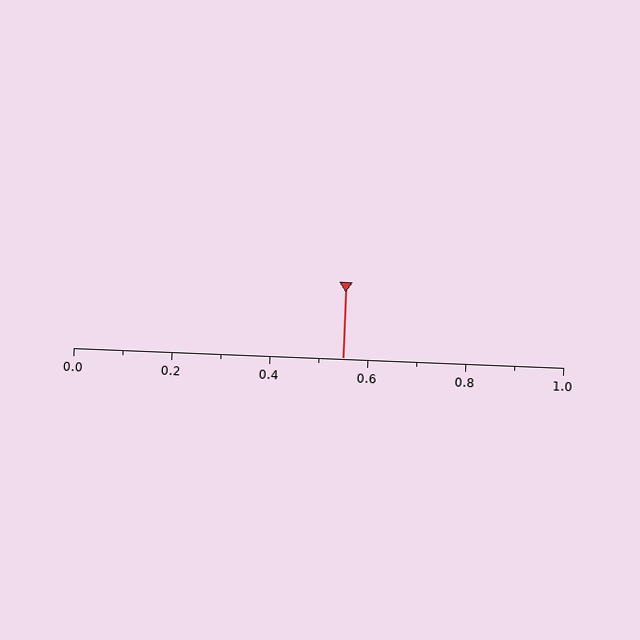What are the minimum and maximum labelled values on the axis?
The axis runs from 0.0 to 1.0.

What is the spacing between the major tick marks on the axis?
The major ticks are spaced 0.2 apart.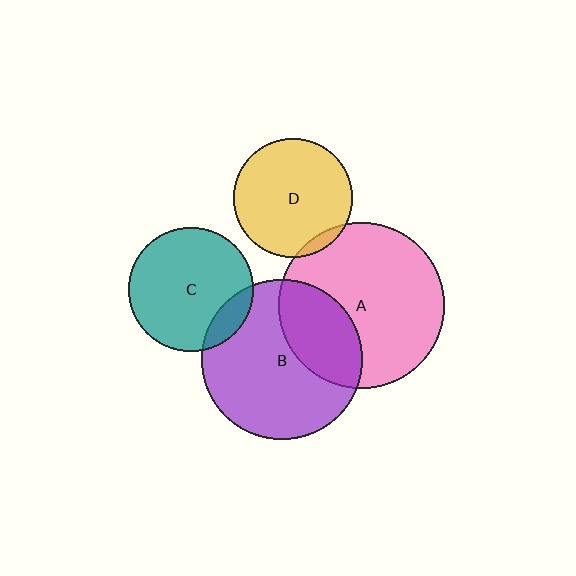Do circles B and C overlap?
Yes.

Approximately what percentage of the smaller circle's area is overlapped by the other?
Approximately 15%.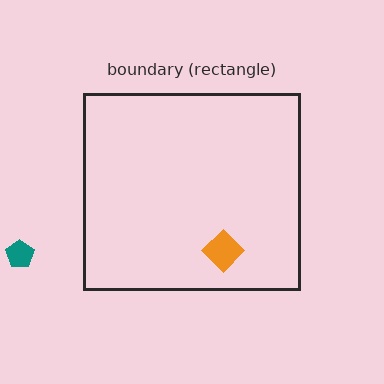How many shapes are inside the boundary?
1 inside, 1 outside.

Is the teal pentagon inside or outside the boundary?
Outside.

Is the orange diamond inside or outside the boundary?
Inside.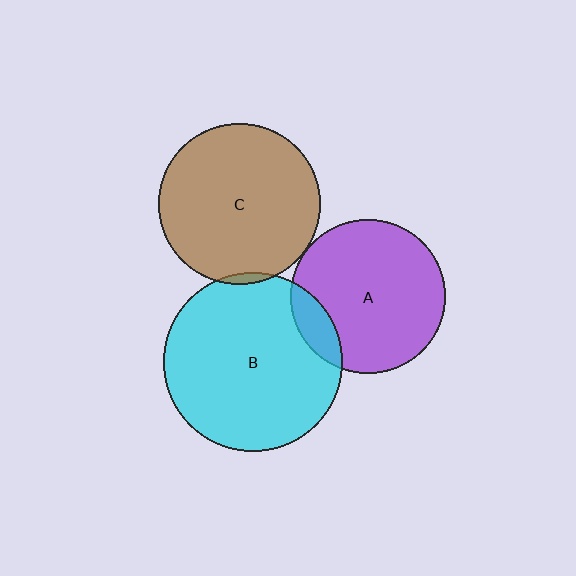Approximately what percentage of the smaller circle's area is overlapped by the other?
Approximately 5%.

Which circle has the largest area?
Circle B (cyan).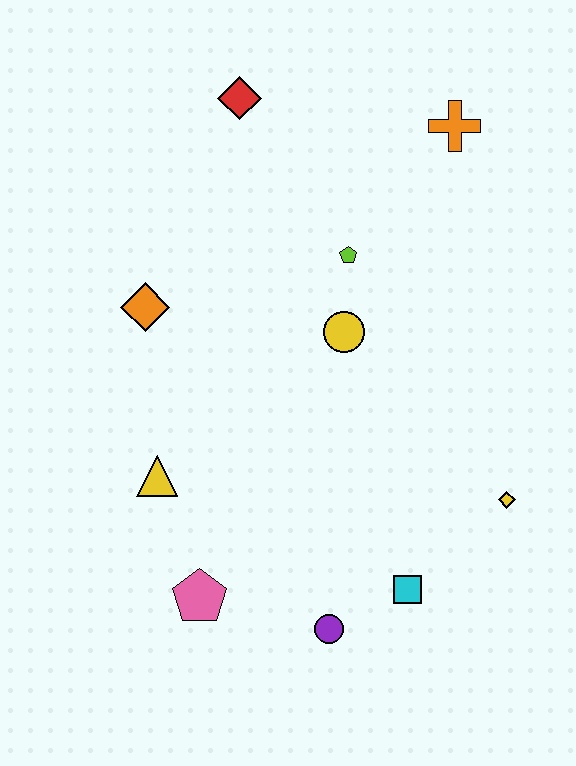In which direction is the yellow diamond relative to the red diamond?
The yellow diamond is below the red diamond.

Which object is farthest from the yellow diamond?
The red diamond is farthest from the yellow diamond.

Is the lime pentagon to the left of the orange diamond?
No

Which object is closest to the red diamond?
The lime pentagon is closest to the red diamond.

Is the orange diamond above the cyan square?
Yes